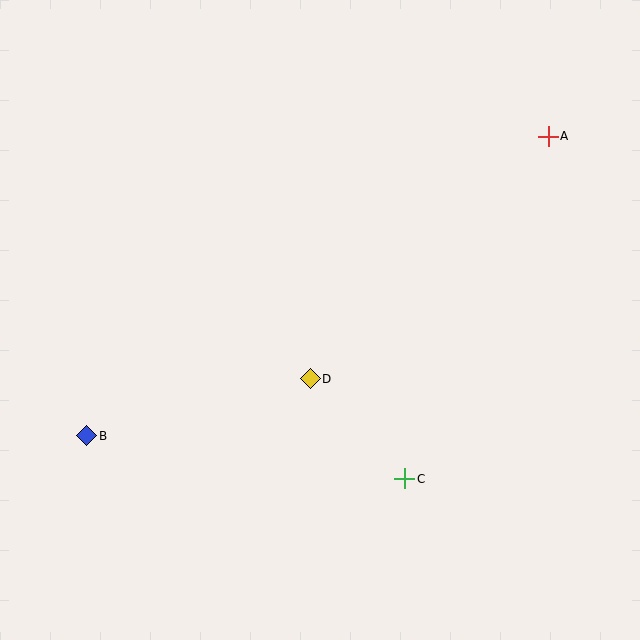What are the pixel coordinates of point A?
Point A is at (548, 136).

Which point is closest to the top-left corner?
Point B is closest to the top-left corner.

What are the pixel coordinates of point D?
Point D is at (310, 379).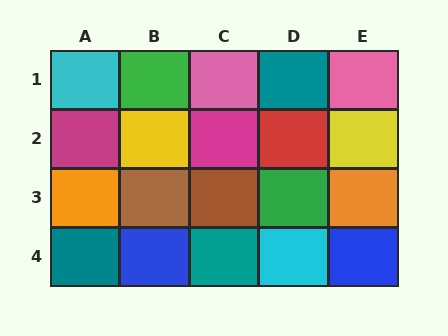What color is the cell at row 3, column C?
Brown.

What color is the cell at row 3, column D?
Green.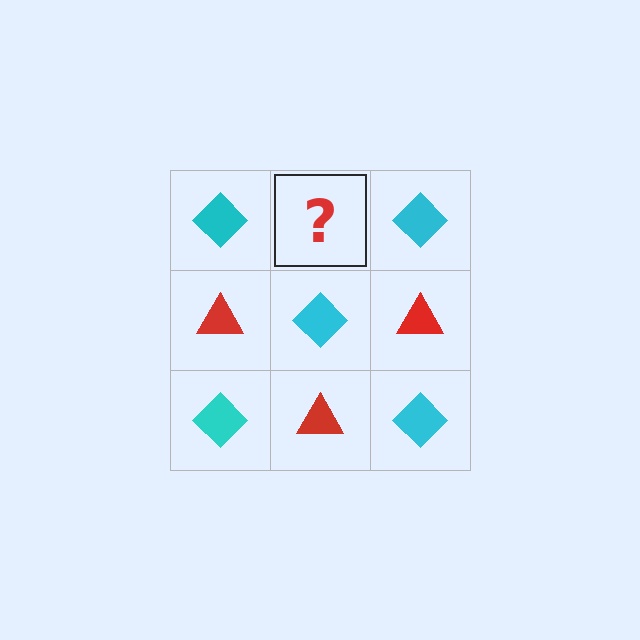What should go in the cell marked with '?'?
The missing cell should contain a red triangle.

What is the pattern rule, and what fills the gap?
The rule is that it alternates cyan diamond and red triangle in a checkerboard pattern. The gap should be filled with a red triangle.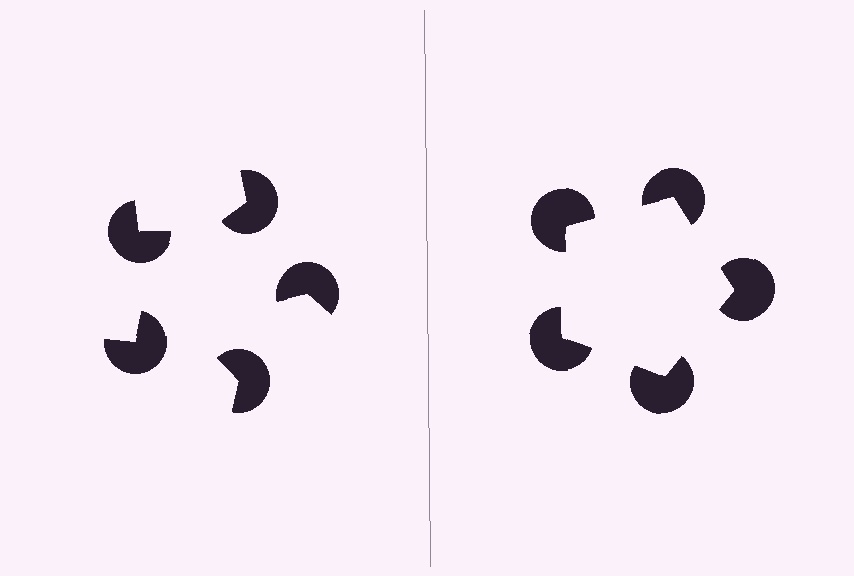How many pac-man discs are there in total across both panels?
10 — 5 on each side.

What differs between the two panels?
The pac-man discs are positioned identically on both sides; only the wedge orientations differ. On the right they align to a pentagon; on the left they are misaligned.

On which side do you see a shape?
An illusory pentagon appears on the right side. On the left side the wedge cuts are rotated, so no coherent shape forms.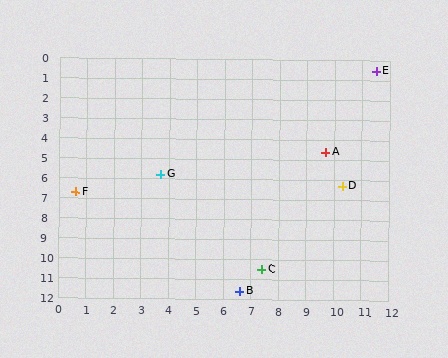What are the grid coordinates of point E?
Point E is at approximately (11.5, 0.5).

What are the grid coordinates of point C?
Point C is at approximately (7.4, 10.5).